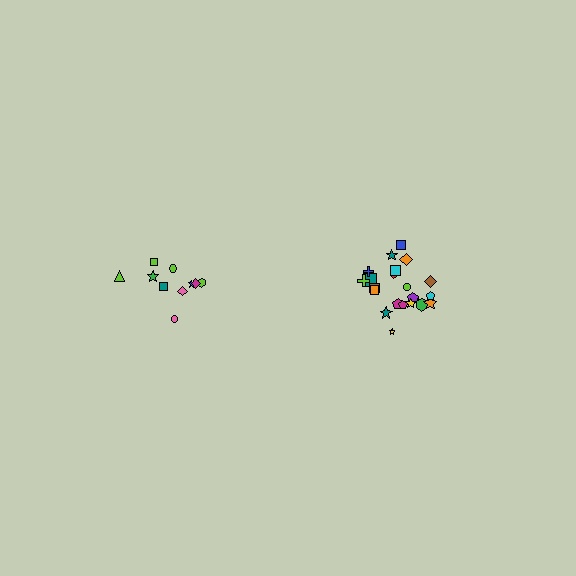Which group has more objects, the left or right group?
The right group.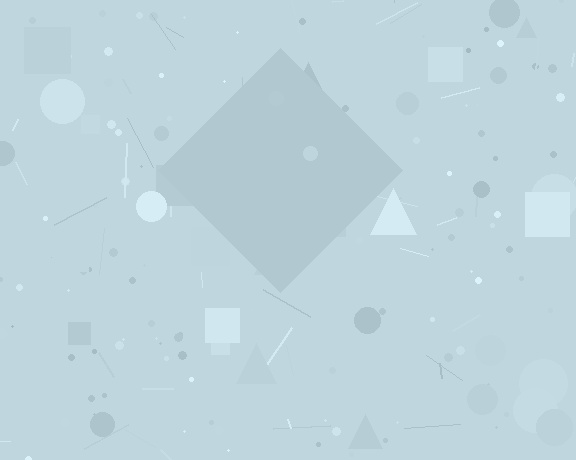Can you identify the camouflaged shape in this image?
The camouflaged shape is a diamond.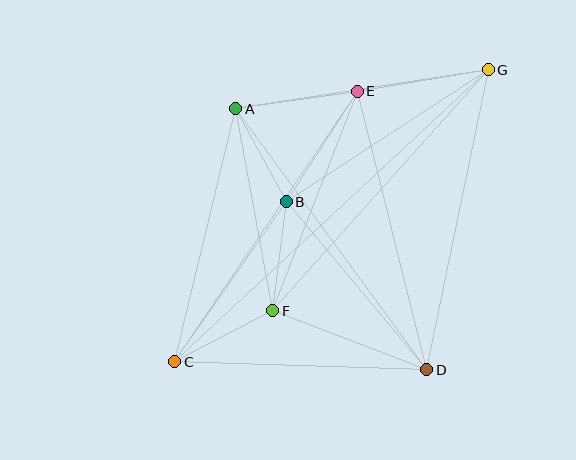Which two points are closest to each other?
Points A and B are closest to each other.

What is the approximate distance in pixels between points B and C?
The distance between B and C is approximately 195 pixels.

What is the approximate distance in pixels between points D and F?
The distance between D and F is approximately 165 pixels.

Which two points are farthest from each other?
Points C and G are farthest from each other.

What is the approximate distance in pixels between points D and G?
The distance between D and G is approximately 306 pixels.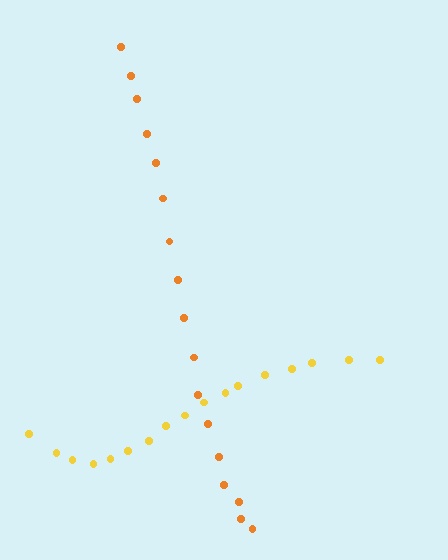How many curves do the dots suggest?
There are 2 distinct paths.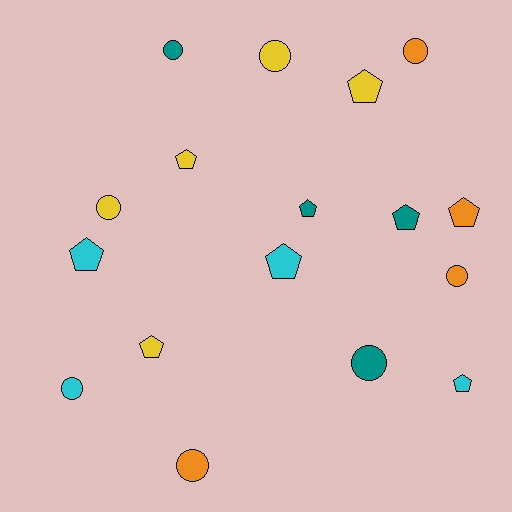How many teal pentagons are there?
There are 2 teal pentagons.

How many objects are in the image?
There are 17 objects.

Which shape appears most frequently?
Pentagon, with 9 objects.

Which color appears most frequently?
Yellow, with 5 objects.